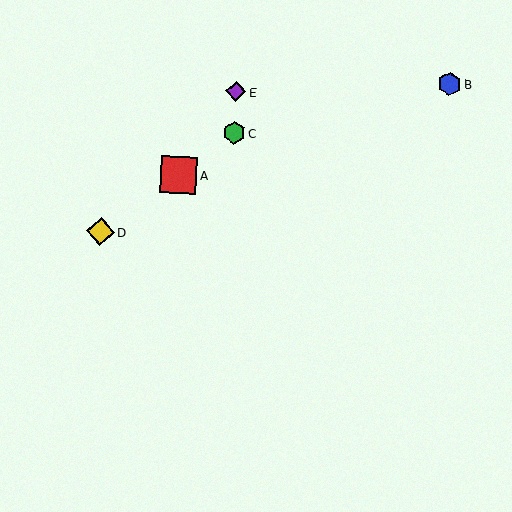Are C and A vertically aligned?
No, C is at x≈234 and A is at x≈179.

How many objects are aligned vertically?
2 objects (C, E) are aligned vertically.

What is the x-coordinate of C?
Object C is at x≈234.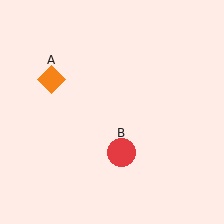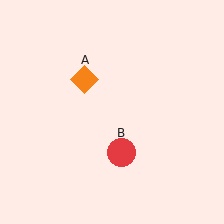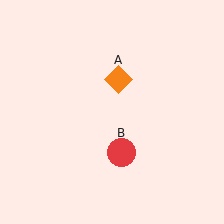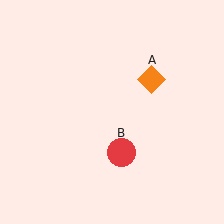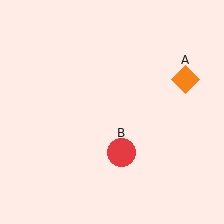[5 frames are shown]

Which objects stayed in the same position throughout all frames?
Red circle (object B) remained stationary.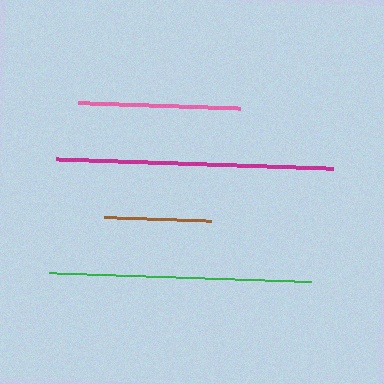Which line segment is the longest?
The magenta line is the longest at approximately 277 pixels.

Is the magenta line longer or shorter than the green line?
The magenta line is longer than the green line.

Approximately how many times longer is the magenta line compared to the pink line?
The magenta line is approximately 1.7 times the length of the pink line.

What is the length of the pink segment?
The pink segment is approximately 163 pixels long.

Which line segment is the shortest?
The brown line is the shortest at approximately 108 pixels.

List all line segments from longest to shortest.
From longest to shortest: magenta, green, pink, brown.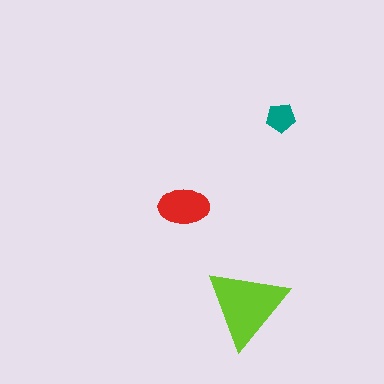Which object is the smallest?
The teal pentagon.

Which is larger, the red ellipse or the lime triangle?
The lime triangle.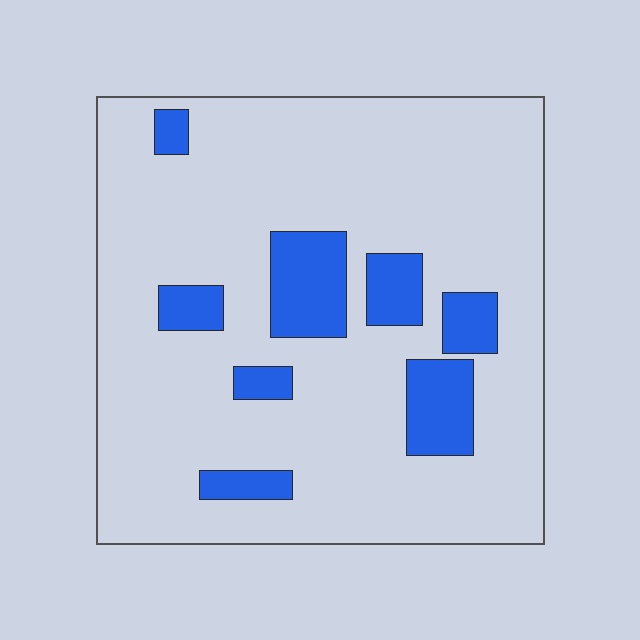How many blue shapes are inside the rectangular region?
8.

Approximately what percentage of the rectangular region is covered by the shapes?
Approximately 15%.